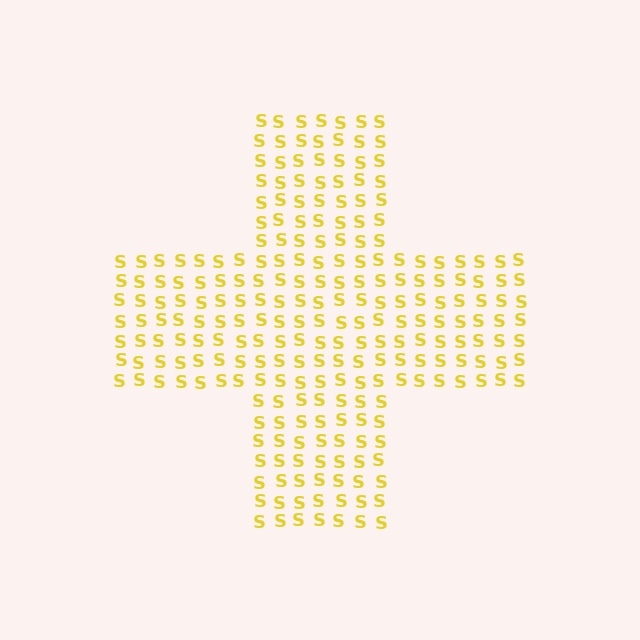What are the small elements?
The small elements are letter S's.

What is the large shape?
The large shape is a cross.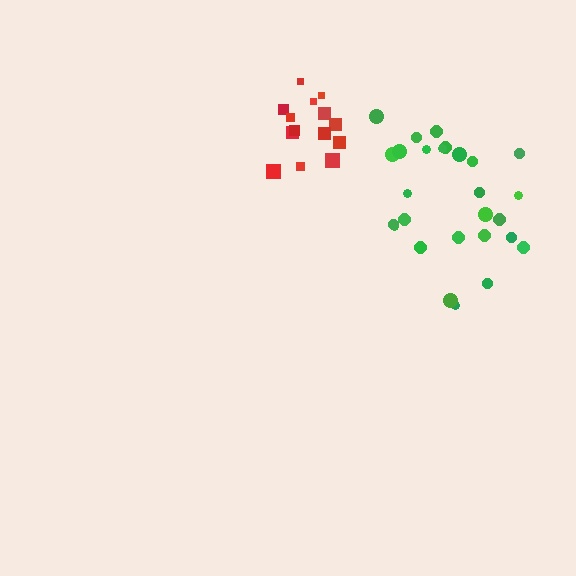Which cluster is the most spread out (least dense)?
Green.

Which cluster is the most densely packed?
Red.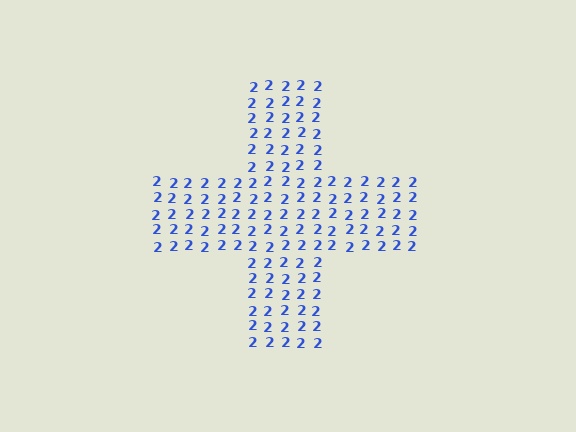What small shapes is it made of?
It is made of small digit 2's.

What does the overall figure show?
The overall figure shows a cross.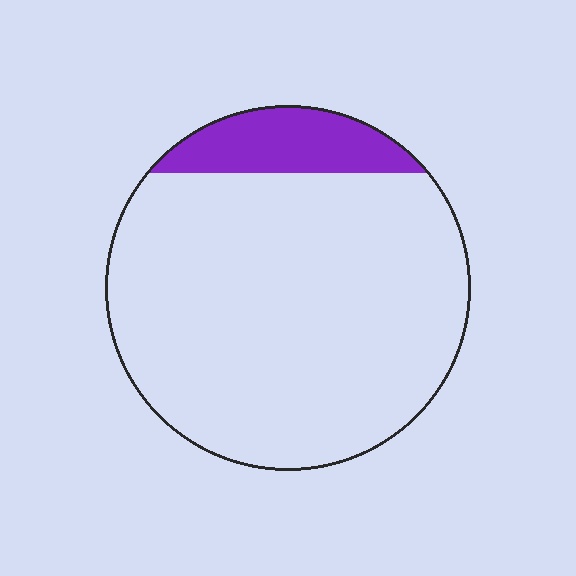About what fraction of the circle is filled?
About one eighth (1/8).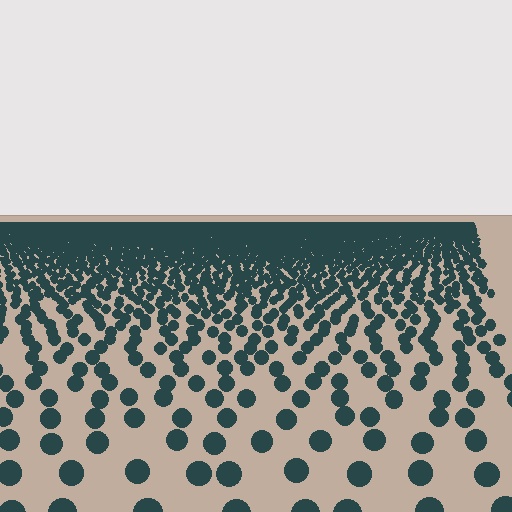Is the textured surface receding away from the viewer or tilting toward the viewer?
The surface is receding away from the viewer. Texture elements get smaller and denser toward the top.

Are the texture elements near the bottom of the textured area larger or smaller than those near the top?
Larger. Near the bottom, elements are closer to the viewer and appear at a bigger on-screen size.